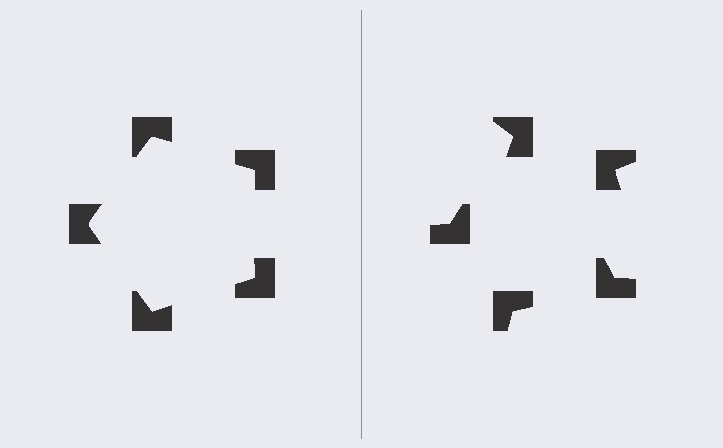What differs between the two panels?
The notched squares are positioned identically on both sides; only the wedge orientations differ. On the left they align to a pentagon; on the right they are misaligned.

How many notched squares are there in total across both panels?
10 — 5 on each side.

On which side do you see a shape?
An illusory pentagon appears on the left side. On the right side the wedge cuts are rotated, so no coherent shape forms.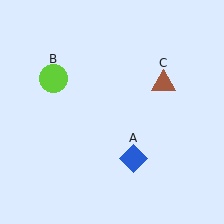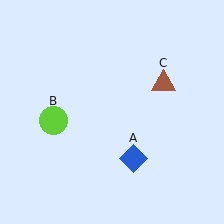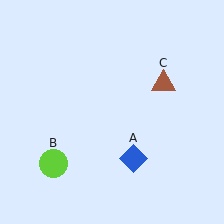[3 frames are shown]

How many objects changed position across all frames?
1 object changed position: lime circle (object B).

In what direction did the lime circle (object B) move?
The lime circle (object B) moved down.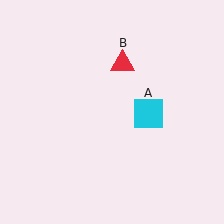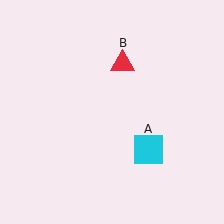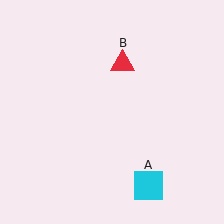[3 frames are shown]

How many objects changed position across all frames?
1 object changed position: cyan square (object A).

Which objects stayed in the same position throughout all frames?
Red triangle (object B) remained stationary.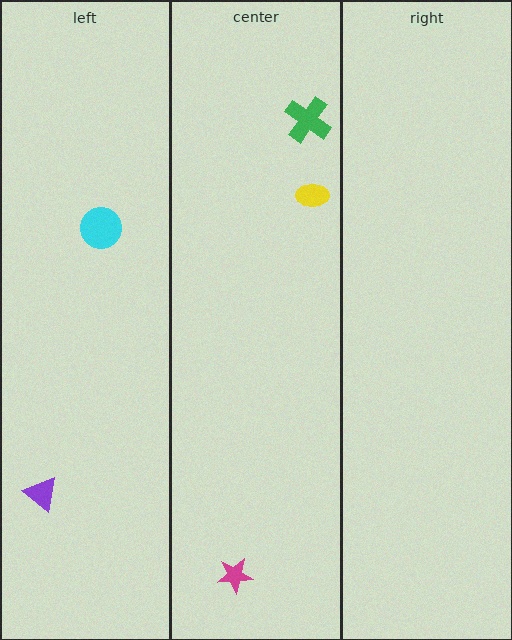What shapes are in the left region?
The purple triangle, the cyan circle.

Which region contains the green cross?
The center region.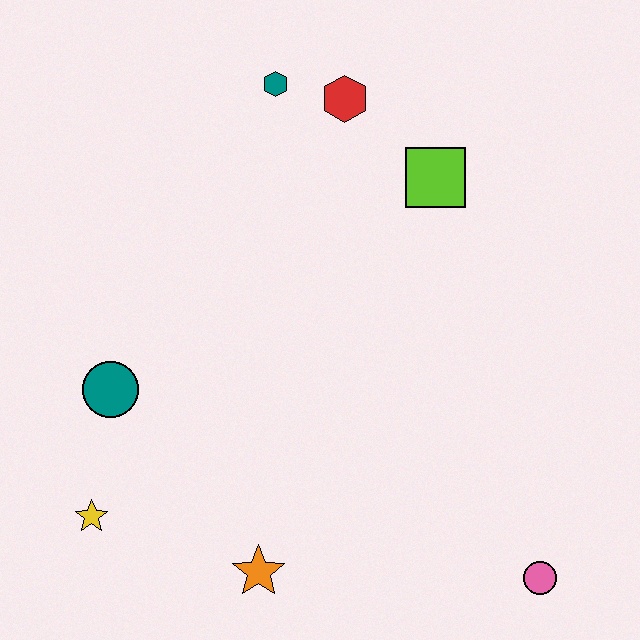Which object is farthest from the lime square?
The yellow star is farthest from the lime square.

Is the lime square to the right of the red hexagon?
Yes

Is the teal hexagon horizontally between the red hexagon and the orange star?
Yes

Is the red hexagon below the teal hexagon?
Yes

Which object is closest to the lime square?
The red hexagon is closest to the lime square.